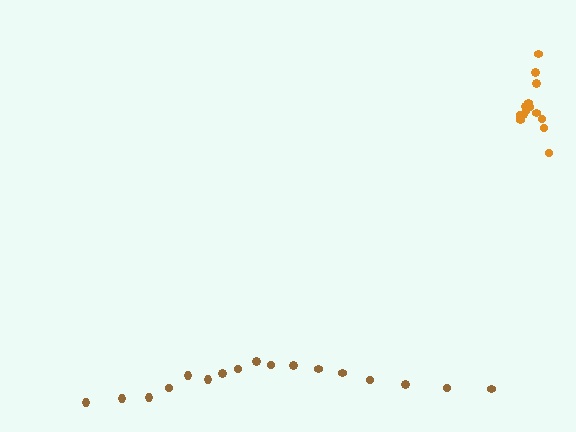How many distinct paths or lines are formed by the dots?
There are 2 distinct paths.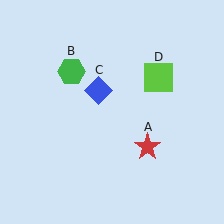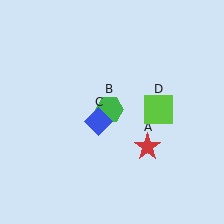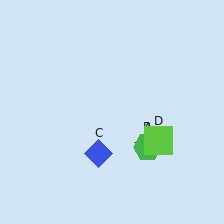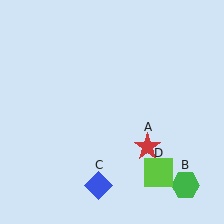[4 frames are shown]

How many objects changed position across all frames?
3 objects changed position: green hexagon (object B), blue diamond (object C), lime square (object D).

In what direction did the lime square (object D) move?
The lime square (object D) moved down.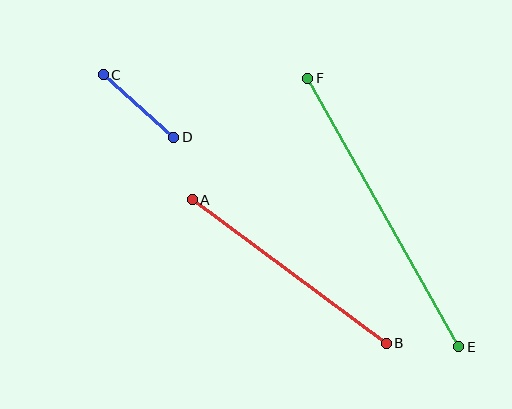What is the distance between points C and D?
The distance is approximately 94 pixels.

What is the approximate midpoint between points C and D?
The midpoint is at approximately (138, 106) pixels.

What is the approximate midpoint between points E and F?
The midpoint is at approximately (383, 212) pixels.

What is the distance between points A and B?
The distance is approximately 241 pixels.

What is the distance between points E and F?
The distance is approximately 308 pixels.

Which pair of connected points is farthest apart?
Points E and F are farthest apart.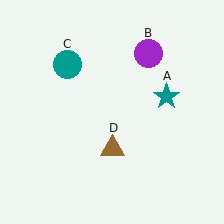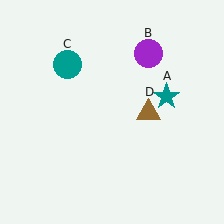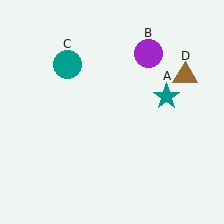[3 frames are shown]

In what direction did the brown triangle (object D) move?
The brown triangle (object D) moved up and to the right.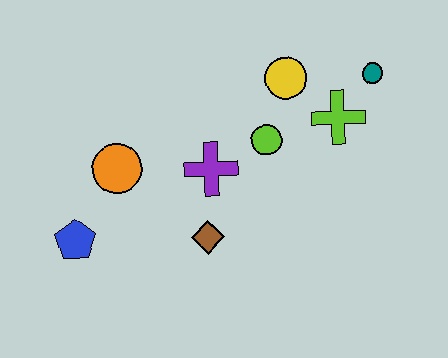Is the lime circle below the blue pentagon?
No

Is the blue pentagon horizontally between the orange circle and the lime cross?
No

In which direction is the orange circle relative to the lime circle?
The orange circle is to the left of the lime circle.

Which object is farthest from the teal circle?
The blue pentagon is farthest from the teal circle.